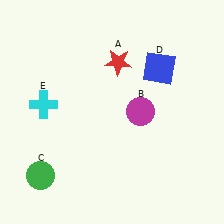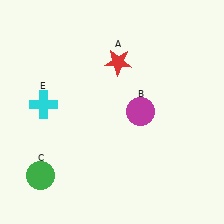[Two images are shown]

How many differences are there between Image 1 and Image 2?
There is 1 difference between the two images.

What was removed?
The blue square (D) was removed in Image 2.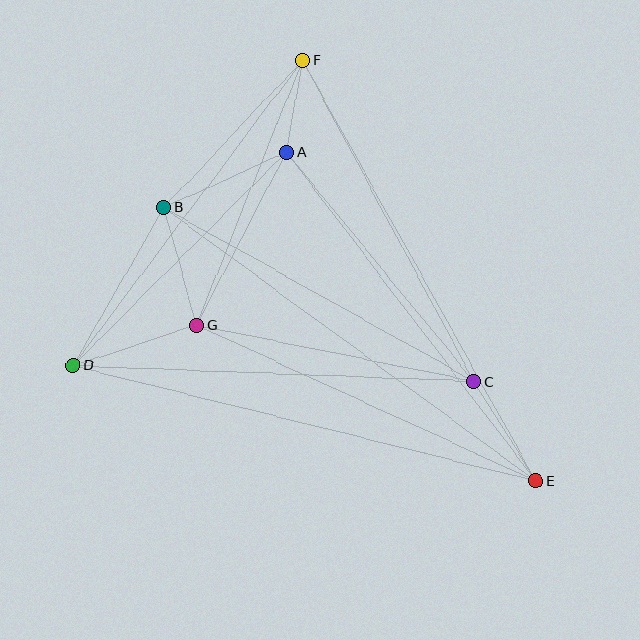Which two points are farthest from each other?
Points E and F are farthest from each other.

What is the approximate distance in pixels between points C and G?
The distance between C and G is approximately 283 pixels.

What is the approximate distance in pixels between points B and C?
The distance between B and C is approximately 355 pixels.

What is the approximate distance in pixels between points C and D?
The distance between C and D is approximately 401 pixels.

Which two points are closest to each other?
Points A and F are closest to each other.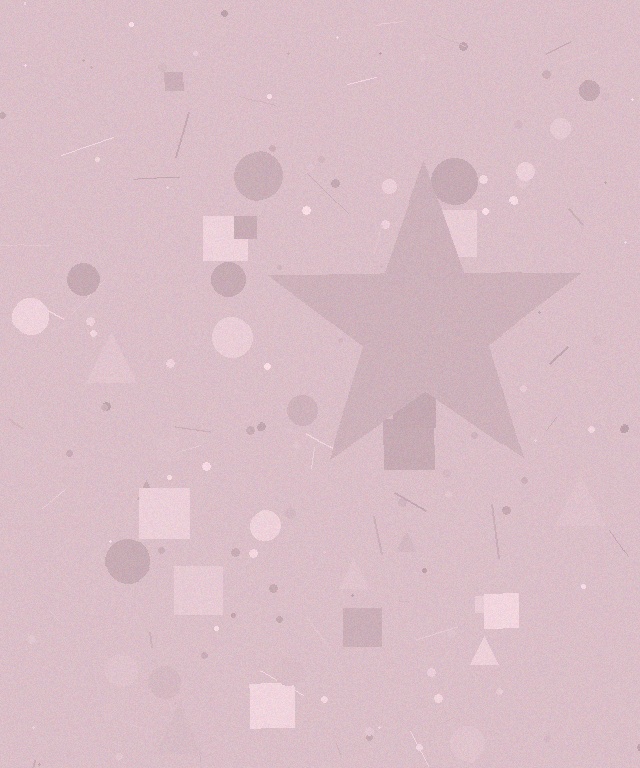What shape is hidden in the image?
A star is hidden in the image.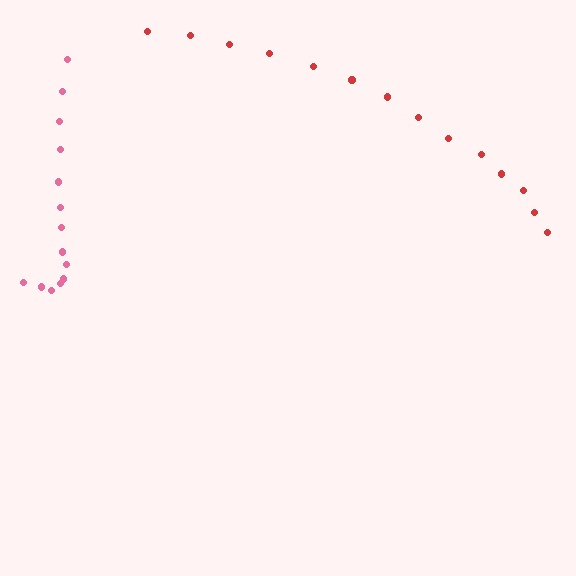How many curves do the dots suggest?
There are 2 distinct paths.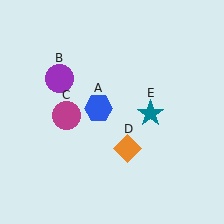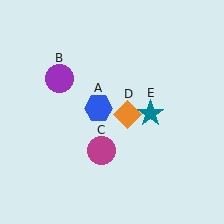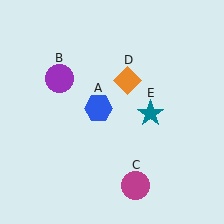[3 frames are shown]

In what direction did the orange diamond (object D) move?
The orange diamond (object D) moved up.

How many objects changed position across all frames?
2 objects changed position: magenta circle (object C), orange diamond (object D).